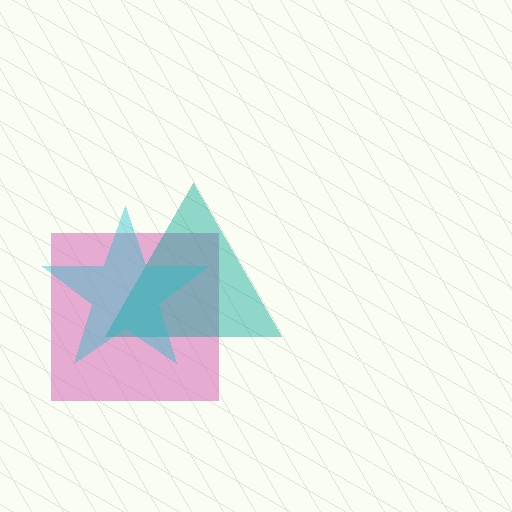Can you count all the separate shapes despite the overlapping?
Yes, there are 3 separate shapes.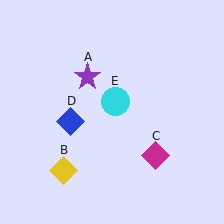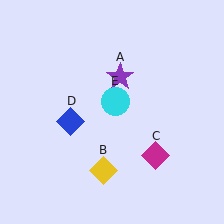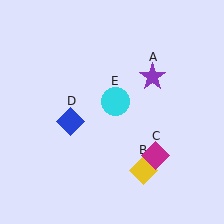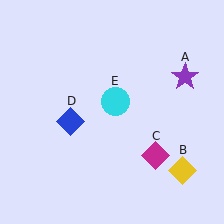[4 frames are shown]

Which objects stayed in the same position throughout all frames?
Magenta diamond (object C) and blue diamond (object D) and cyan circle (object E) remained stationary.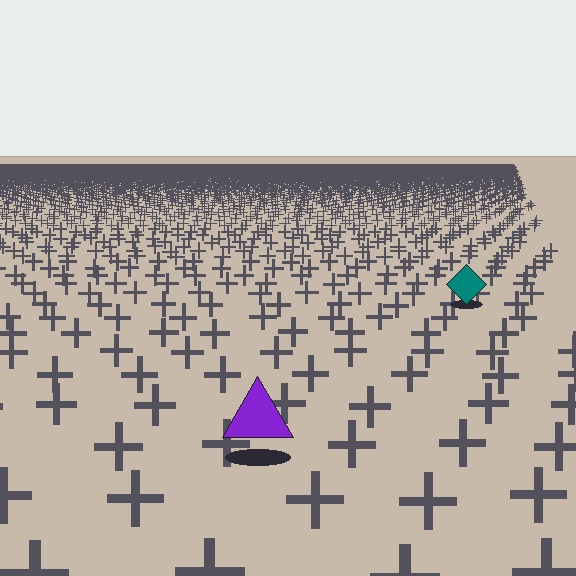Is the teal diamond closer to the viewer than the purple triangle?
No. The purple triangle is closer — you can tell from the texture gradient: the ground texture is coarser near it.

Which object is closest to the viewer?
The purple triangle is closest. The texture marks near it are larger and more spread out.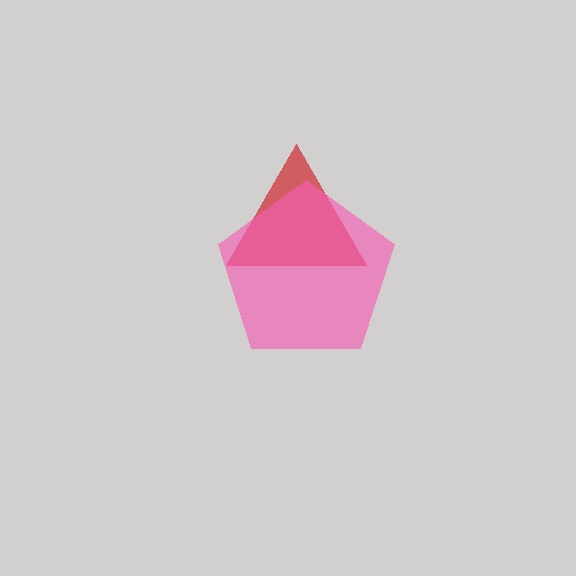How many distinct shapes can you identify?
There are 2 distinct shapes: a red triangle, a pink pentagon.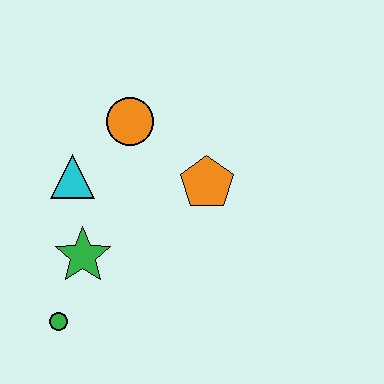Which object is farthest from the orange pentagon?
The green circle is farthest from the orange pentagon.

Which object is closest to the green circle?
The green star is closest to the green circle.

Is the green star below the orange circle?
Yes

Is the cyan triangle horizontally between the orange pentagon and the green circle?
Yes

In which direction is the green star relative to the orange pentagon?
The green star is to the left of the orange pentagon.